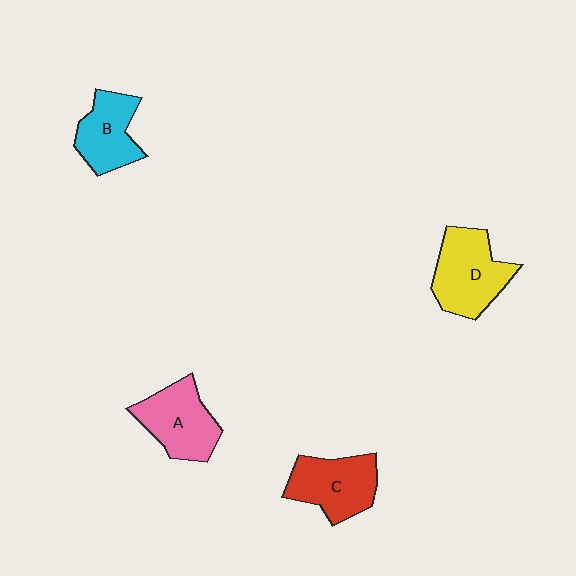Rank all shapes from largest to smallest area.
From largest to smallest: D (yellow), C (red), A (pink), B (cyan).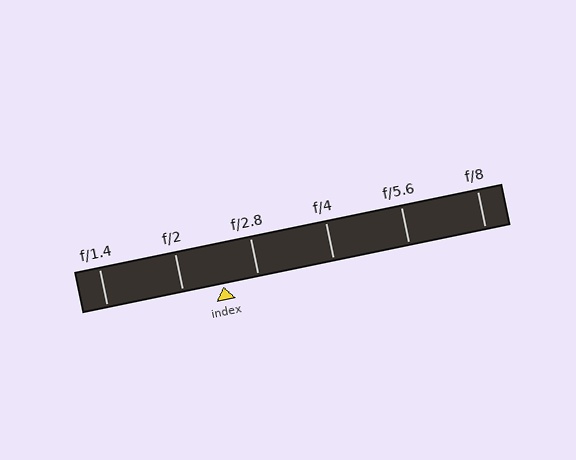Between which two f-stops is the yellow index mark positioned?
The index mark is between f/2 and f/2.8.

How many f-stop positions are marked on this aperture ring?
There are 6 f-stop positions marked.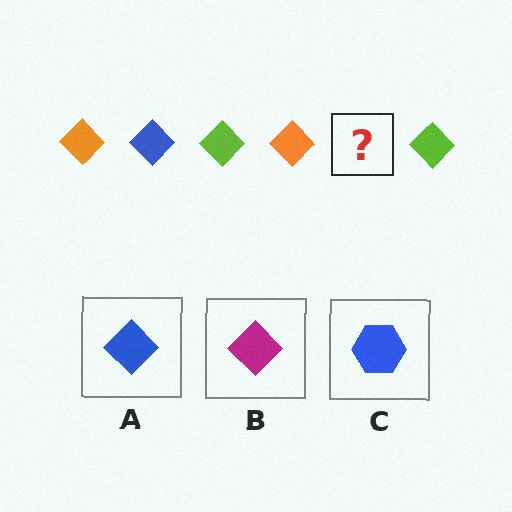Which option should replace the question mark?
Option A.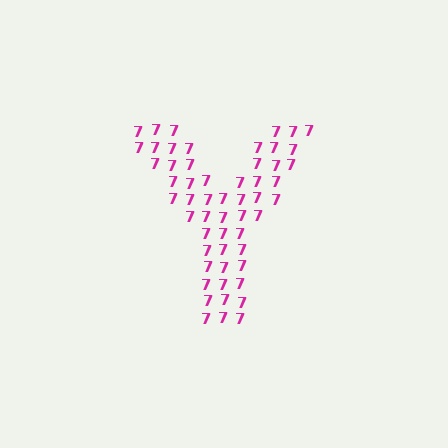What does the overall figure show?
The overall figure shows the letter Y.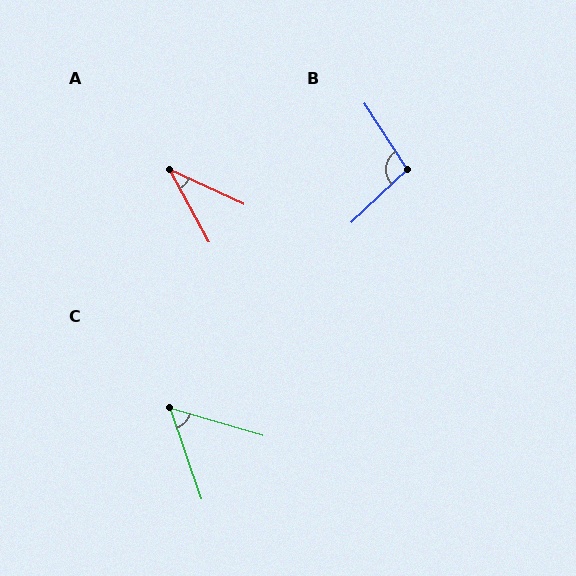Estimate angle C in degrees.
Approximately 55 degrees.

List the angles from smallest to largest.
A (37°), C (55°), B (101°).